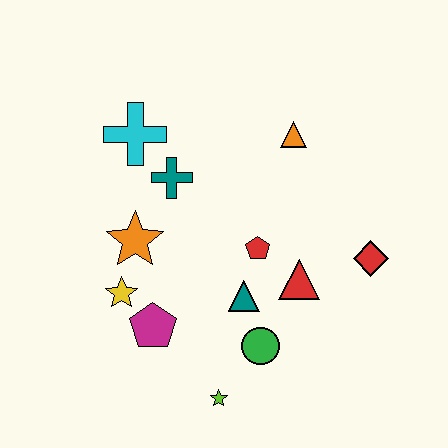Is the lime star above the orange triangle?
No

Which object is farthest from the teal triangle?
The cyan cross is farthest from the teal triangle.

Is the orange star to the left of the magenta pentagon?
Yes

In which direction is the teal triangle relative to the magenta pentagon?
The teal triangle is to the right of the magenta pentagon.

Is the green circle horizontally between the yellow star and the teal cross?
No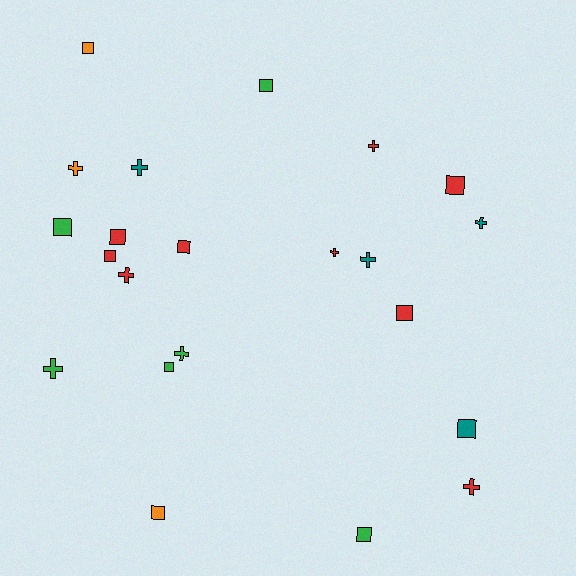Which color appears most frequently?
Red, with 9 objects.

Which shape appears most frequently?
Square, with 12 objects.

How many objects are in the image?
There are 22 objects.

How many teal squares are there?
There is 1 teal square.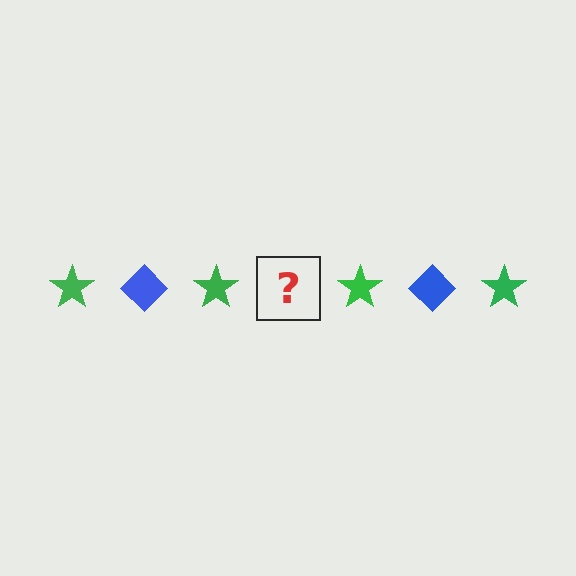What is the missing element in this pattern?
The missing element is a blue diamond.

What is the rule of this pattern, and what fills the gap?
The rule is that the pattern alternates between green star and blue diamond. The gap should be filled with a blue diamond.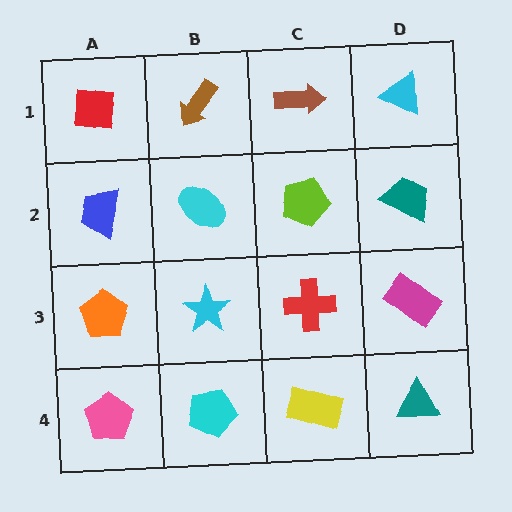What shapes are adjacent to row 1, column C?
A lime pentagon (row 2, column C), a brown arrow (row 1, column B), a cyan triangle (row 1, column D).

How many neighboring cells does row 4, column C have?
3.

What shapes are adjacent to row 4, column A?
An orange pentagon (row 3, column A), a cyan pentagon (row 4, column B).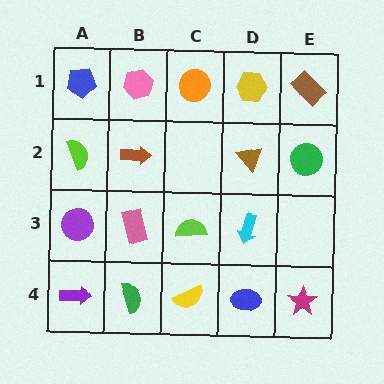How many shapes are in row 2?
4 shapes.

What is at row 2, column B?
A brown arrow.